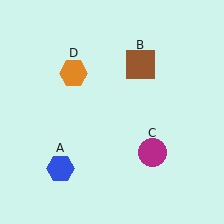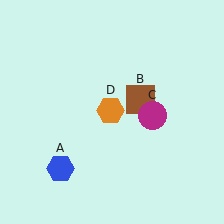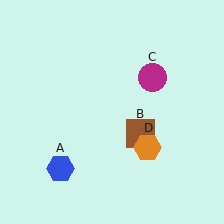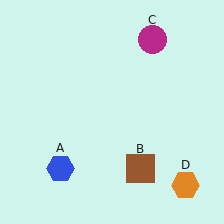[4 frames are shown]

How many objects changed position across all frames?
3 objects changed position: brown square (object B), magenta circle (object C), orange hexagon (object D).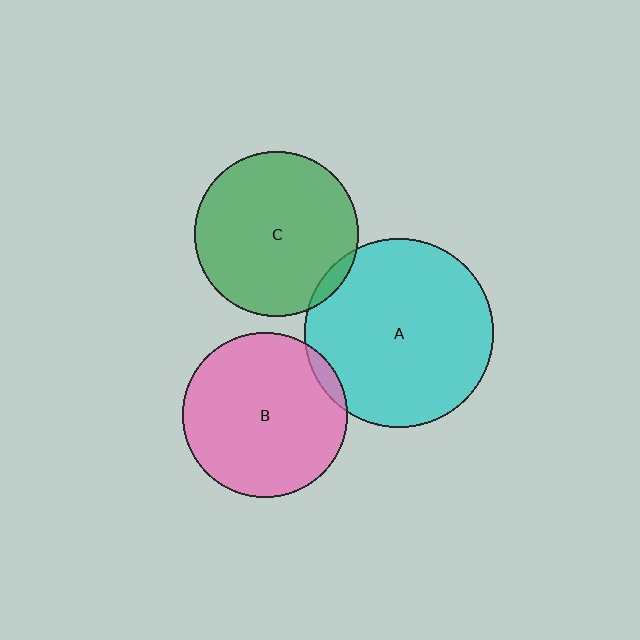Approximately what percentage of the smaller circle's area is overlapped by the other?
Approximately 5%.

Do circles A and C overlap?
Yes.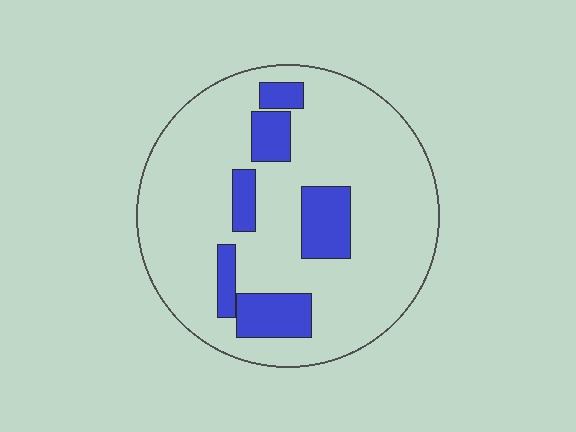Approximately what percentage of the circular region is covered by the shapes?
Approximately 20%.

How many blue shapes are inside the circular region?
6.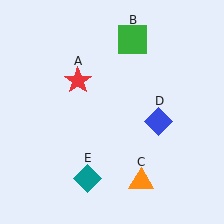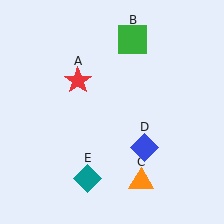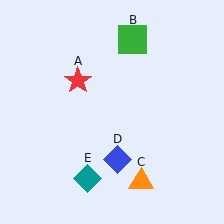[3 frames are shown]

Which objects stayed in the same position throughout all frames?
Red star (object A) and green square (object B) and orange triangle (object C) and teal diamond (object E) remained stationary.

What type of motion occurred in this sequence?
The blue diamond (object D) rotated clockwise around the center of the scene.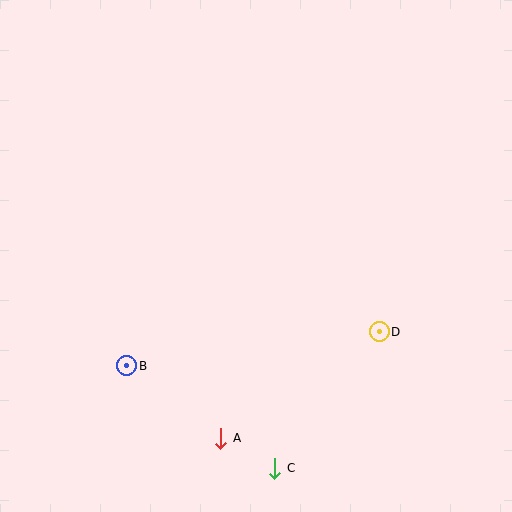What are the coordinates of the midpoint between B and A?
The midpoint between B and A is at (174, 402).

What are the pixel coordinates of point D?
Point D is at (379, 332).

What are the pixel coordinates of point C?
Point C is at (275, 468).